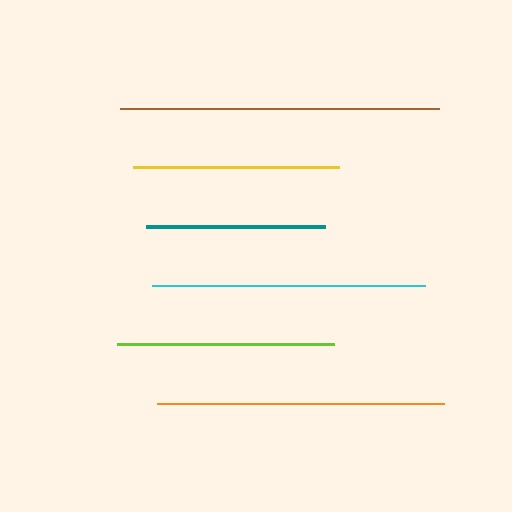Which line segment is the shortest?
The teal line is the shortest at approximately 179 pixels.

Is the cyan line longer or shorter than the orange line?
The orange line is longer than the cyan line.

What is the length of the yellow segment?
The yellow segment is approximately 207 pixels long.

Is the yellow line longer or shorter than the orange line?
The orange line is longer than the yellow line.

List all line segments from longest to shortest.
From longest to shortest: brown, orange, cyan, lime, yellow, teal.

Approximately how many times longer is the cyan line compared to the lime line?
The cyan line is approximately 1.3 times the length of the lime line.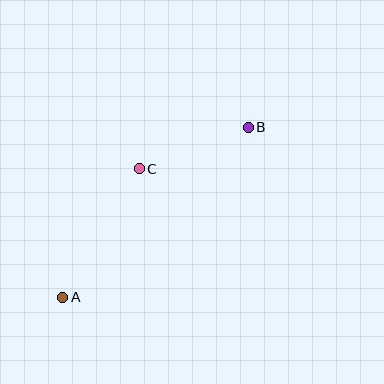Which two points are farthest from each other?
Points A and B are farthest from each other.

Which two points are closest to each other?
Points B and C are closest to each other.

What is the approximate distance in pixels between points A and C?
The distance between A and C is approximately 149 pixels.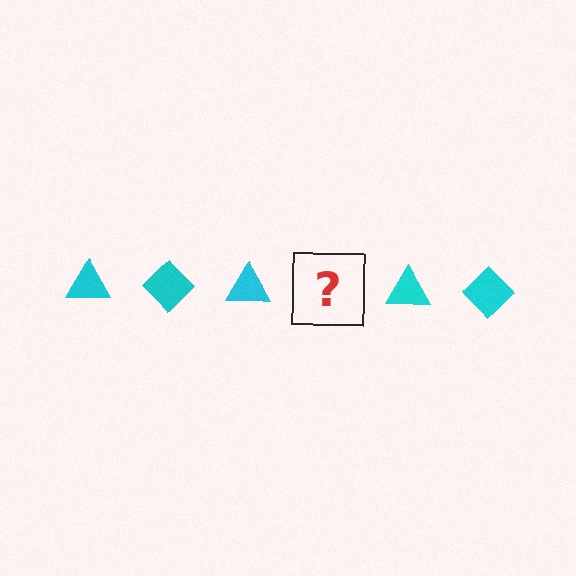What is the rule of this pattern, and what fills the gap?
The rule is that the pattern cycles through triangle, diamond shapes in cyan. The gap should be filled with a cyan diamond.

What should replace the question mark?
The question mark should be replaced with a cyan diamond.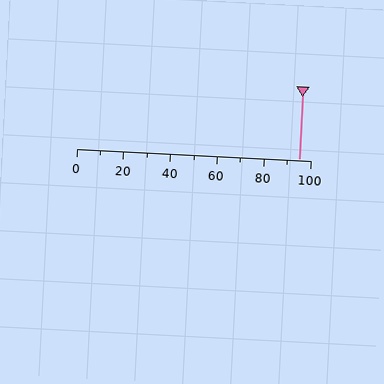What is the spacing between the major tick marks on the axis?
The major ticks are spaced 20 apart.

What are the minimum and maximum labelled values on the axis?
The axis runs from 0 to 100.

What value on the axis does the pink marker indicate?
The marker indicates approximately 95.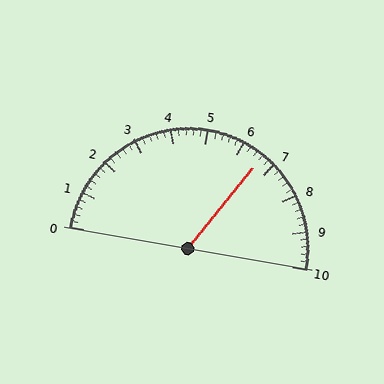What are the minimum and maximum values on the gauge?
The gauge ranges from 0 to 10.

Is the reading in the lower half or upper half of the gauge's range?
The reading is in the upper half of the range (0 to 10).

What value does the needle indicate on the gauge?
The needle indicates approximately 6.6.